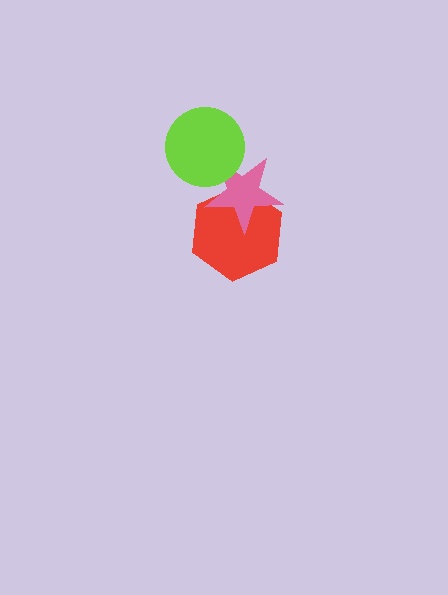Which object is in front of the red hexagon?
The pink star is in front of the red hexagon.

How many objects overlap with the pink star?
2 objects overlap with the pink star.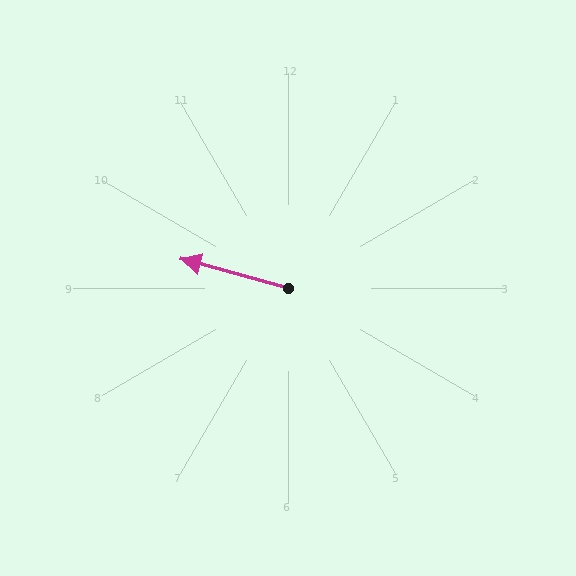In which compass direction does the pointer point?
West.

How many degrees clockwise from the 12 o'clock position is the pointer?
Approximately 285 degrees.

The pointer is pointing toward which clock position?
Roughly 10 o'clock.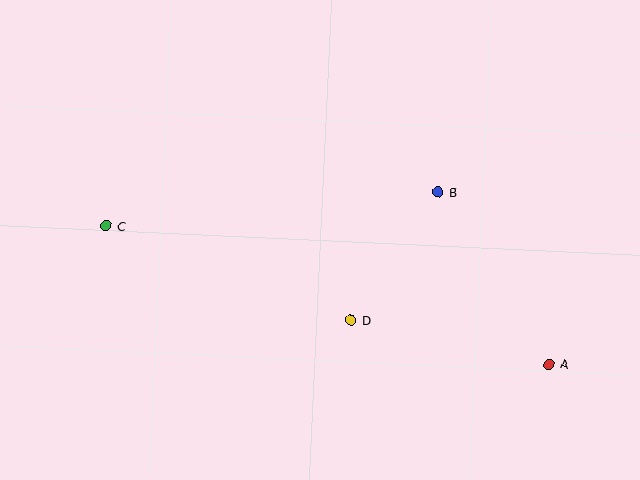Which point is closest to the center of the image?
Point D at (351, 320) is closest to the center.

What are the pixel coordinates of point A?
Point A is at (549, 364).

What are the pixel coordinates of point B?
Point B is at (438, 192).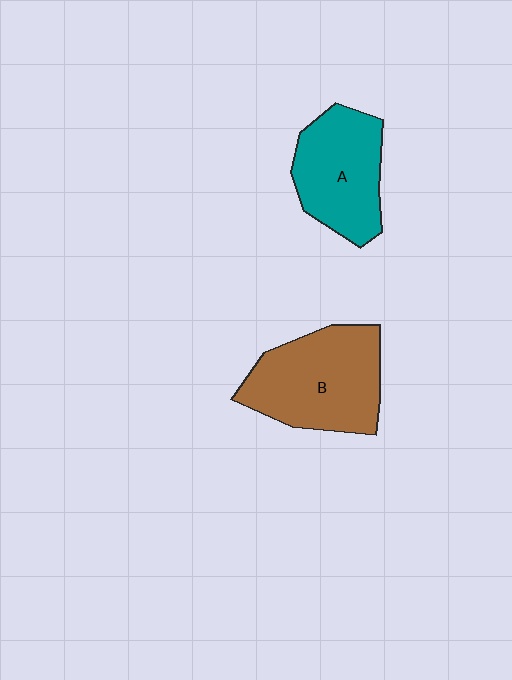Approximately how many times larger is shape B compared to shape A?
Approximately 1.2 times.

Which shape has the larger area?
Shape B (brown).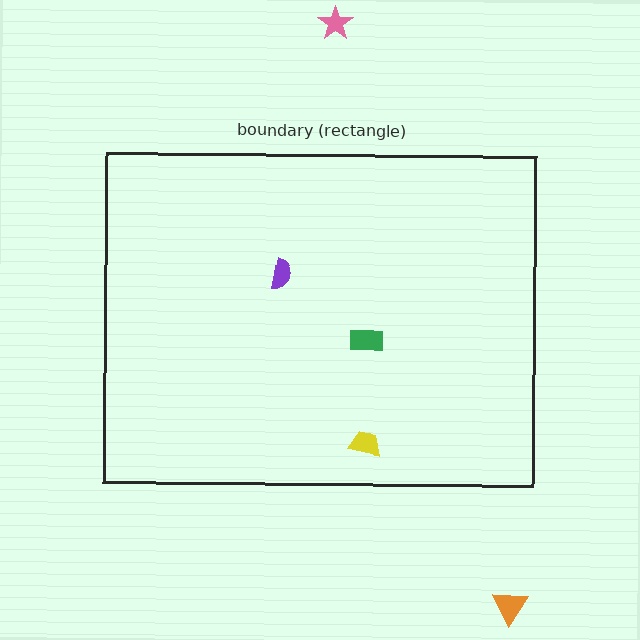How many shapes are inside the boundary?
3 inside, 2 outside.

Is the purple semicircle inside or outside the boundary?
Inside.